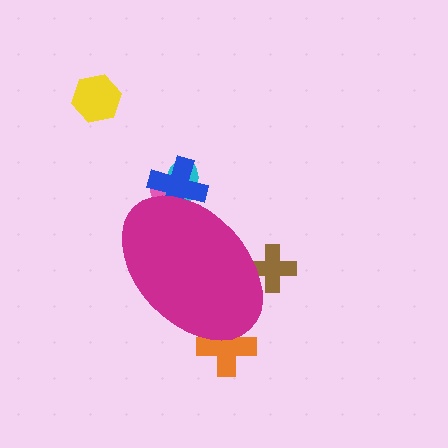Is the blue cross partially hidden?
Yes, the blue cross is partially hidden behind the magenta ellipse.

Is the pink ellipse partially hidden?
Yes, the pink ellipse is partially hidden behind the magenta ellipse.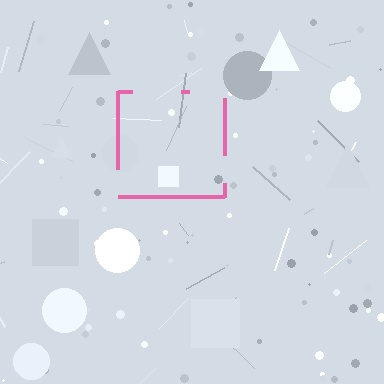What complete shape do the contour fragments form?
The contour fragments form a square.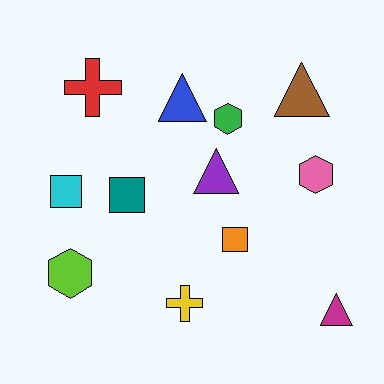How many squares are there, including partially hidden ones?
There are 3 squares.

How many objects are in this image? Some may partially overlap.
There are 12 objects.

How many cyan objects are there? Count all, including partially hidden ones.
There is 1 cyan object.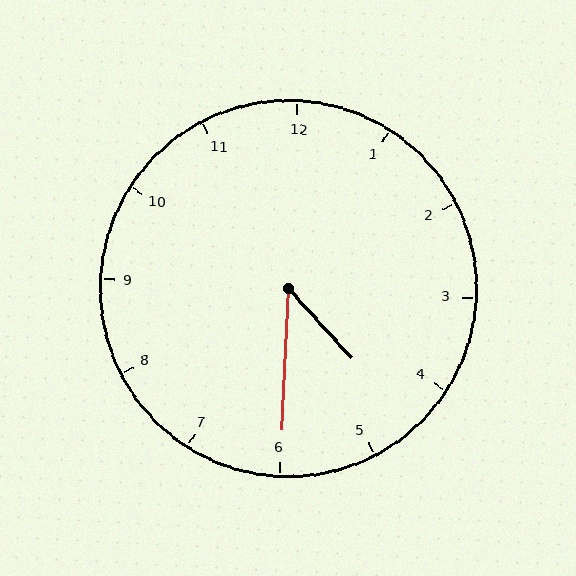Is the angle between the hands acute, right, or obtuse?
It is acute.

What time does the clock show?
4:30.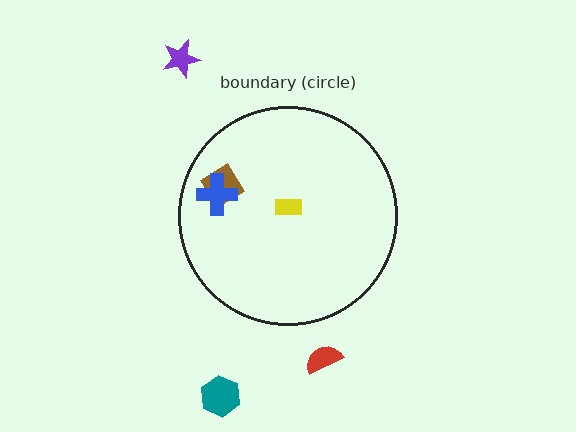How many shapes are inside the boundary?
3 inside, 3 outside.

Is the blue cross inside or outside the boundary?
Inside.